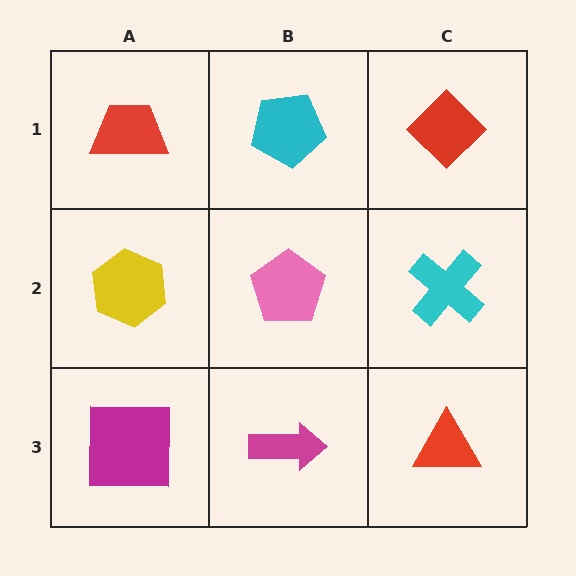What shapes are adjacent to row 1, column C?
A cyan cross (row 2, column C), a cyan pentagon (row 1, column B).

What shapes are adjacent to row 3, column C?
A cyan cross (row 2, column C), a magenta arrow (row 3, column B).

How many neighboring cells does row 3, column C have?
2.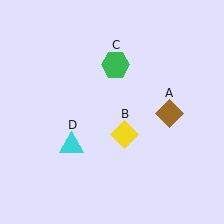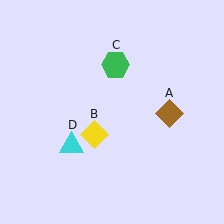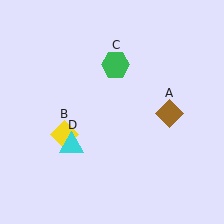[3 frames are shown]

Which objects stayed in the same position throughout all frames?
Brown diamond (object A) and green hexagon (object C) and cyan triangle (object D) remained stationary.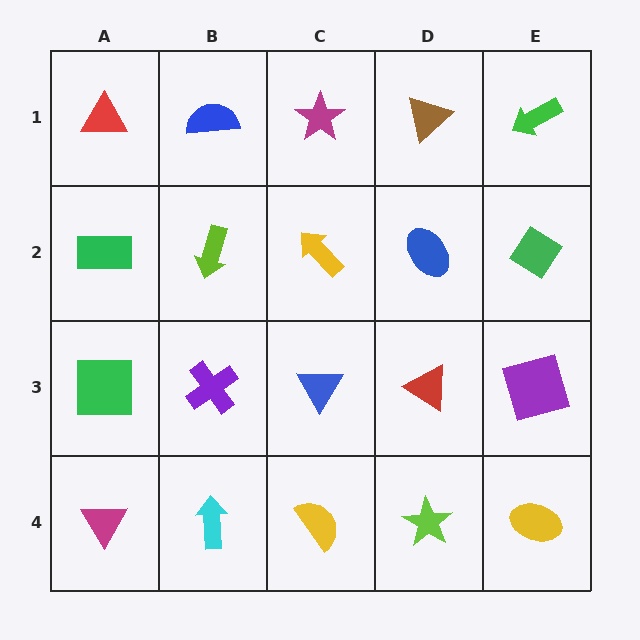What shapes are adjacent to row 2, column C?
A magenta star (row 1, column C), a blue triangle (row 3, column C), a lime arrow (row 2, column B), a blue ellipse (row 2, column D).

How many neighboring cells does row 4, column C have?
3.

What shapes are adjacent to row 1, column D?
A blue ellipse (row 2, column D), a magenta star (row 1, column C), a green arrow (row 1, column E).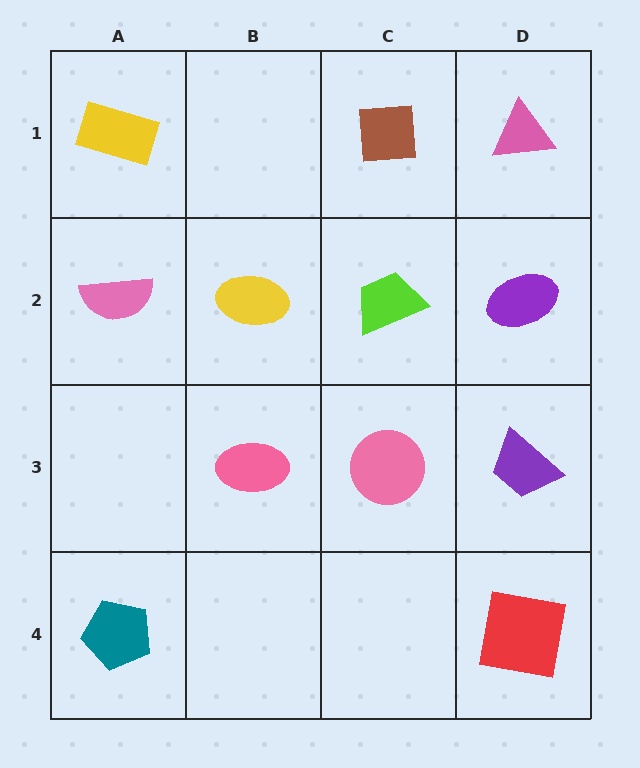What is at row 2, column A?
A pink semicircle.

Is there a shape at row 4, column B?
No, that cell is empty.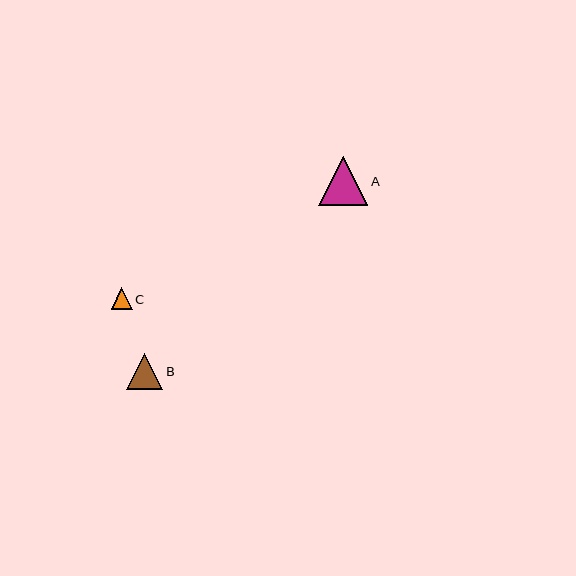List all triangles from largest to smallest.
From largest to smallest: A, B, C.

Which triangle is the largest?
Triangle A is the largest with a size of approximately 50 pixels.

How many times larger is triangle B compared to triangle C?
Triangle B is approximately 1.7 times the size of triangle C.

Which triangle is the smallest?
Triangle C is the smallest with a size of approximately 21 pixels.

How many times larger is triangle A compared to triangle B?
Triangle A is approximately 1.4 times the size of triangle B.